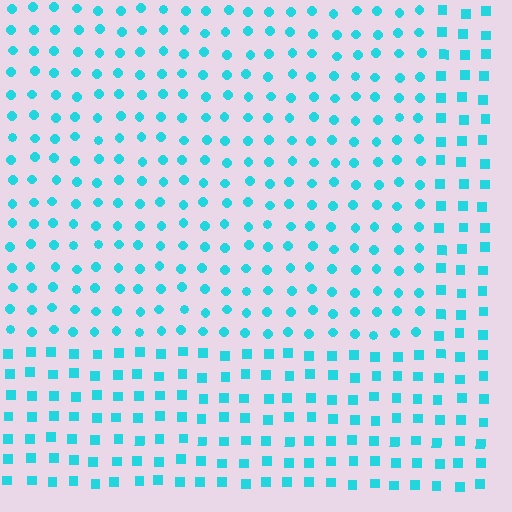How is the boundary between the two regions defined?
The boundary is defined by a change in element shape: circles inside vs. squares outside. All elements share the same color and spacing.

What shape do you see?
I see a rectangle.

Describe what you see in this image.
The image is filled with small cyan elements arranged in a uniform grid. A rectangle-shaped region contains circles, while the surrounding area contains squares. The boundary is defined purely by the change in element shape.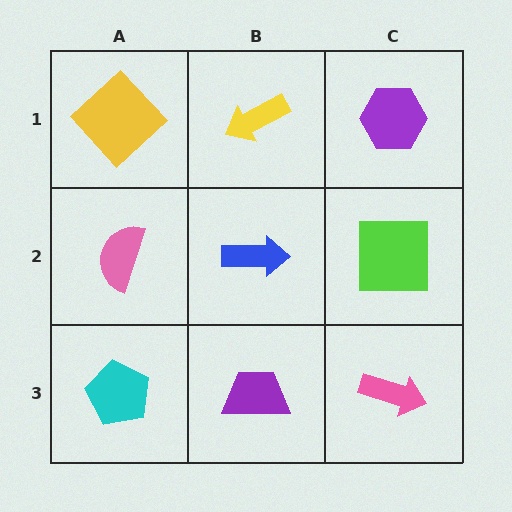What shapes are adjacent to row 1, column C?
A lime square (row 2, column C), a yellow arrow (row 1, column B).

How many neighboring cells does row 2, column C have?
3.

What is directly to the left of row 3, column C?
A purple trapezoid.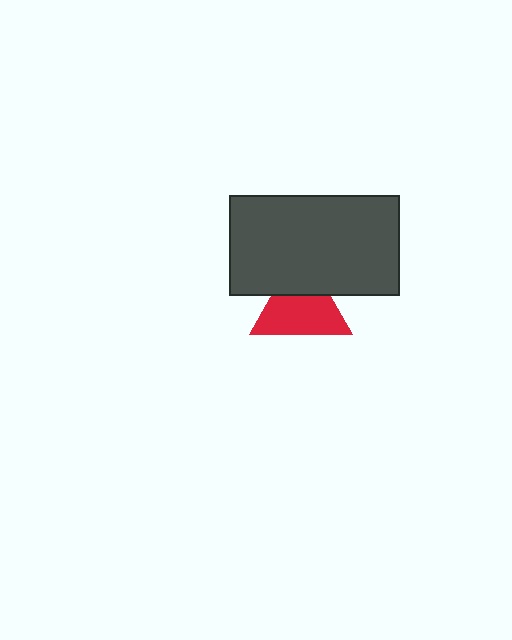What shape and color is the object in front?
The object in front is a dark gray rectangle.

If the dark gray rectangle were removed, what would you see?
You would see the complete red triangle.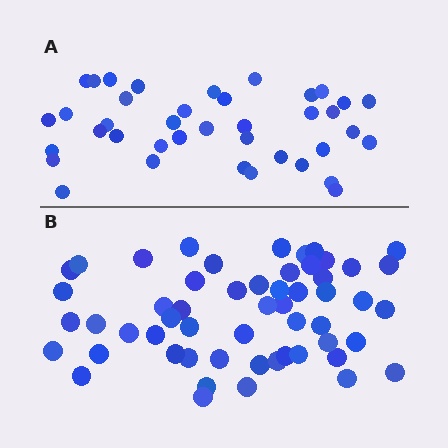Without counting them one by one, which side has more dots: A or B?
Region B (the bottom region) has more dots.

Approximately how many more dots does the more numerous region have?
Region B has approximately 15 more dots than region A.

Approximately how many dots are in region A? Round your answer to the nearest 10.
About 40 dots. (The exact count is 39, which rounds to 40.)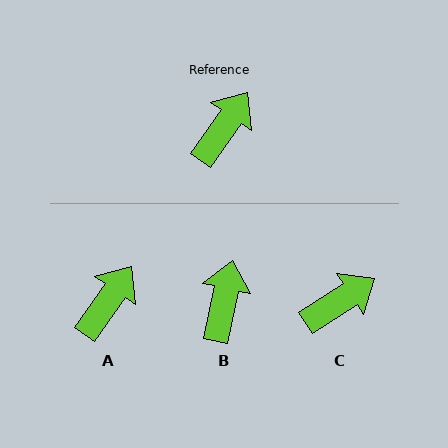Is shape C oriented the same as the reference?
No, it is off by about 22 degrees.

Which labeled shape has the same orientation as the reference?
A.